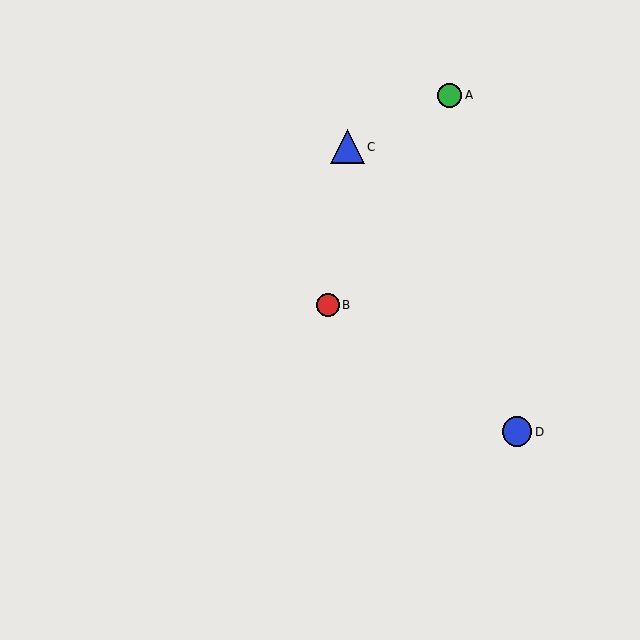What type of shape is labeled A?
Shape A is a green circle.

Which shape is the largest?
The blue triangle (labeled C) is the largest.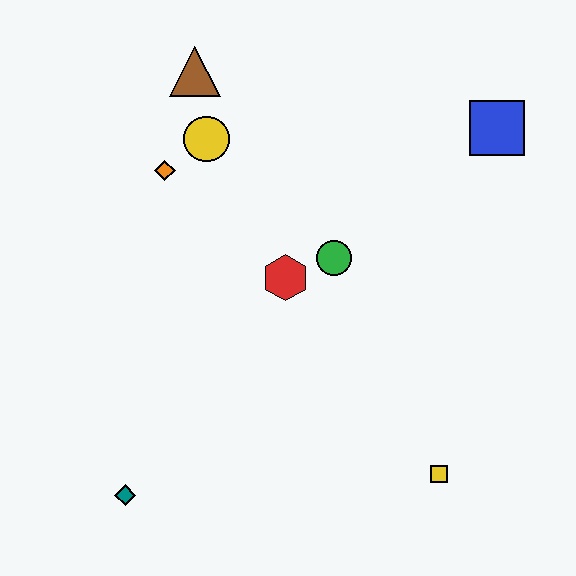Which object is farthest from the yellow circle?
The yellow square is farthest from the yellow circle.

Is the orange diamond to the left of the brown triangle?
Yes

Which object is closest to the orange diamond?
The yellow circle is closest to the orange diamond.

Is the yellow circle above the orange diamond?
Yes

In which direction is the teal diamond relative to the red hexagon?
The teal diamond is below the red hexagon.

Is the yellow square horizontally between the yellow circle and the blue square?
Yes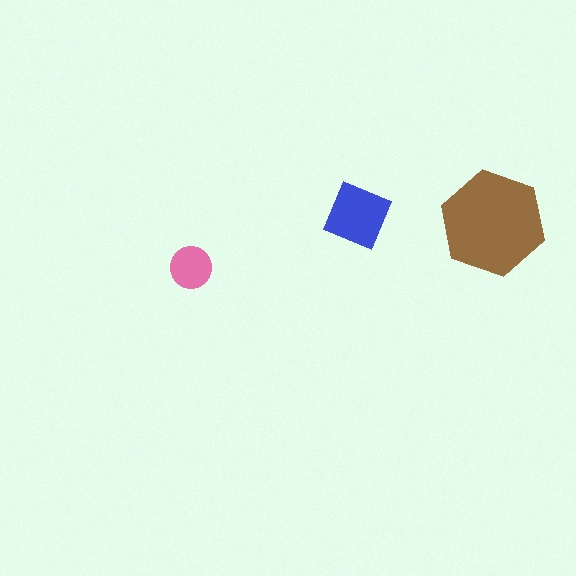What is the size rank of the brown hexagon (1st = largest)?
1st.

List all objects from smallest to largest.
The pink circle, the blue square, the brown hexagon.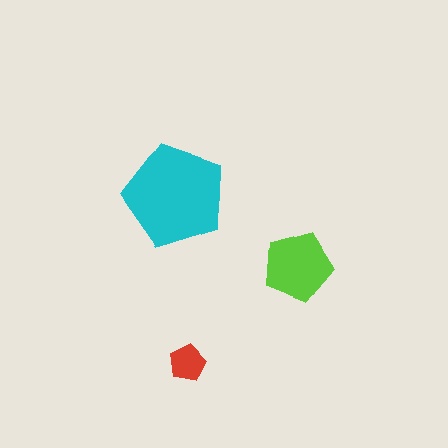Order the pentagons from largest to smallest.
the cyan one, the lime one, the red one.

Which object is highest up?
The cyan pentagon is topmost.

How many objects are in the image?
There are 3 objects in the image.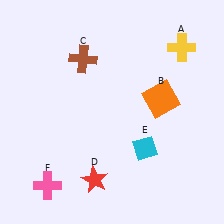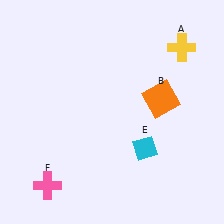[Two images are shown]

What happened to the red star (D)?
The red star (D) was removed in Image 2. It was in the bottom-left area of Image 1.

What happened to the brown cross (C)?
The brown cross (C) was removed in Image 2. It was in the top-left area of Image 1.